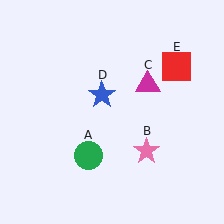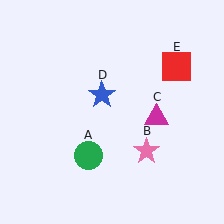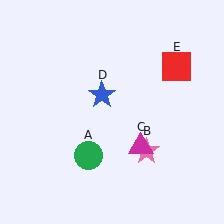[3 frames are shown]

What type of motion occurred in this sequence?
The magenta triangle (object C) rotated clockwise around the center of the scene.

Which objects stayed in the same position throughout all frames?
Green circle (object A) and pink star (object B) and blue star (object D) and red square (object E) remained stationary.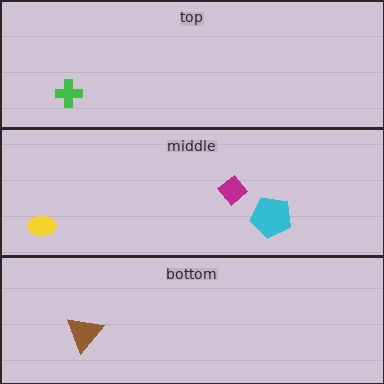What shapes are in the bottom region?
The brown triangle.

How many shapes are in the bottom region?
1.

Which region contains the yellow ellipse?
The middle region.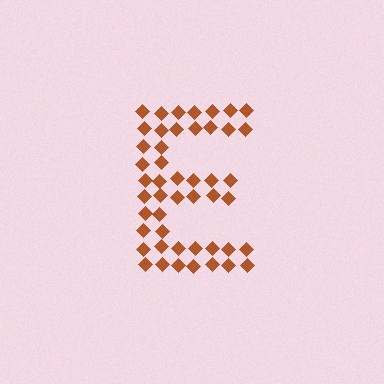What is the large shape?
The large shape is the letter E.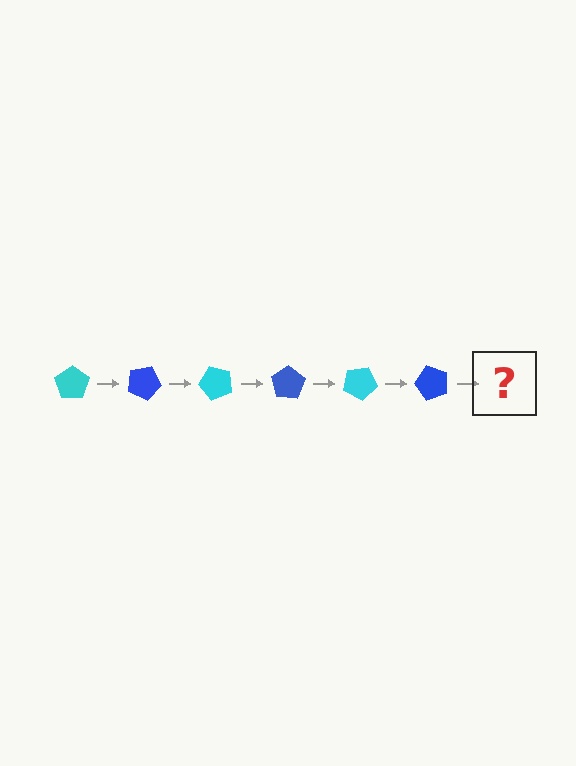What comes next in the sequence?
The next element should be a cyan pentagon, rotated 150 degrees from the start.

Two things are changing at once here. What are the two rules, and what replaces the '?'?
The two rules are that it rotates 25 degrees each step and the color cycles through cyan and blue. The '?' should be a cyan pentagon, rotated 150 degrees from the start.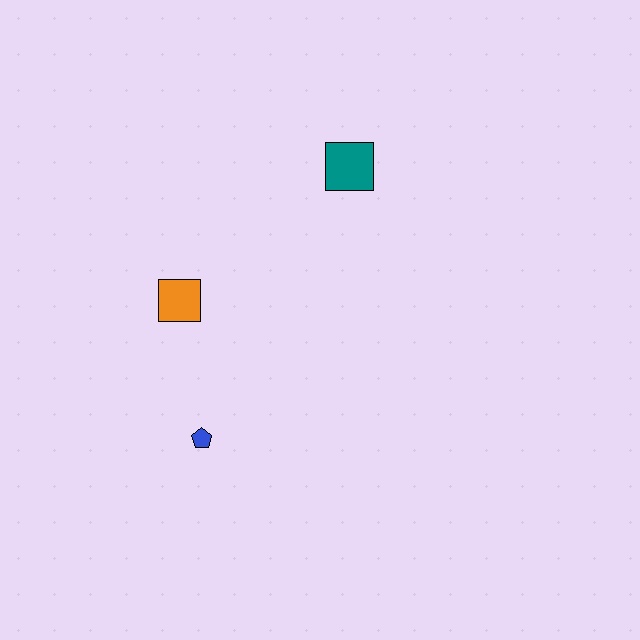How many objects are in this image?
There are 3 objects.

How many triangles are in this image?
There are no triangles.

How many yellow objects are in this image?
There are no yellow objects.